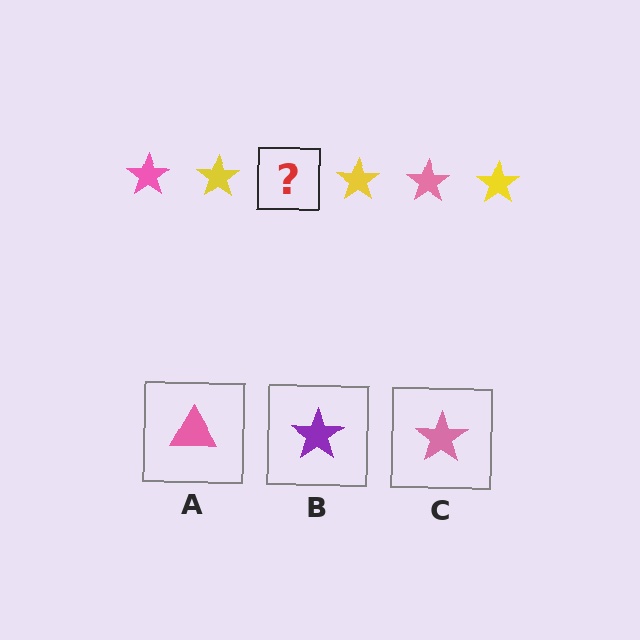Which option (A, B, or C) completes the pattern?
C.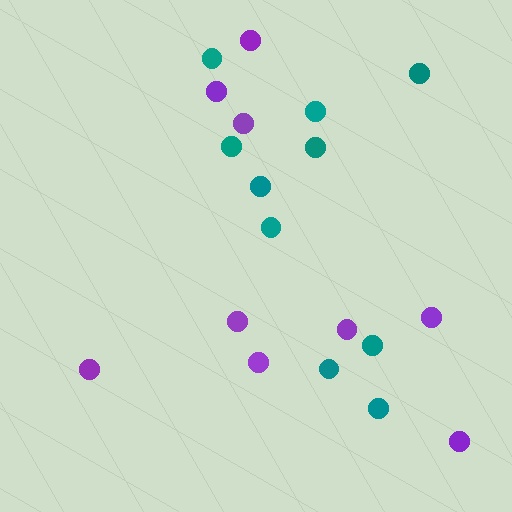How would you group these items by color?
There are 2 groups: one group of teal circles (10) and one group of purple circles (9).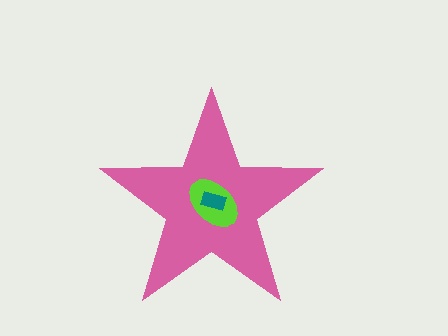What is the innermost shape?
The teal rectangle.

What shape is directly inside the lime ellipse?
The teal rectangle.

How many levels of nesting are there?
3.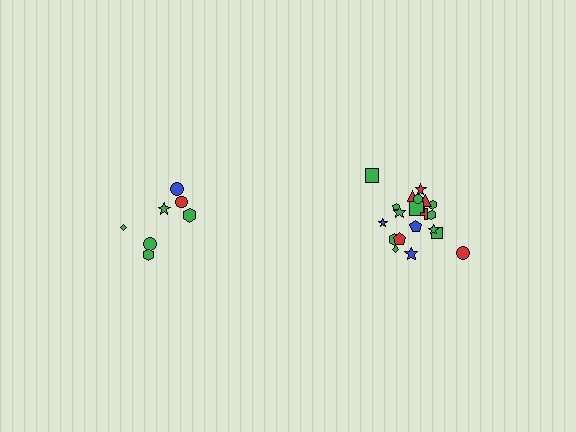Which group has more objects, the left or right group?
The right group.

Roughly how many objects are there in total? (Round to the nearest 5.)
Roughly 30 objects in total.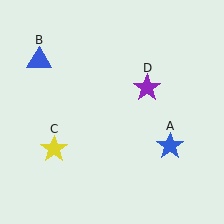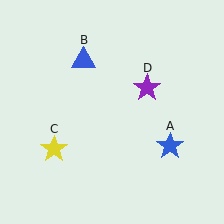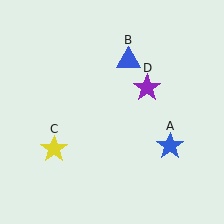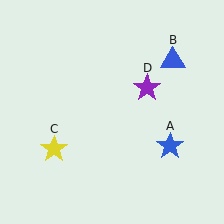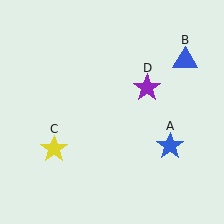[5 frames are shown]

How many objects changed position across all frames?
1 object changed position: blue triangle (object B).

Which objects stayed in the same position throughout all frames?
Blue star (object A) and yellow star (object C) and purple star (object D) remained stationary.